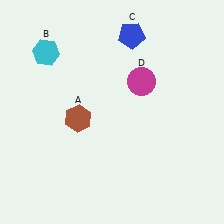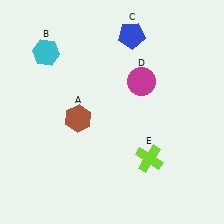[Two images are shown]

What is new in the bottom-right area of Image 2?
A lime cross (E) was added in the bottom-right area of Image 2.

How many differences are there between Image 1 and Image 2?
There is 1 difference between the two images.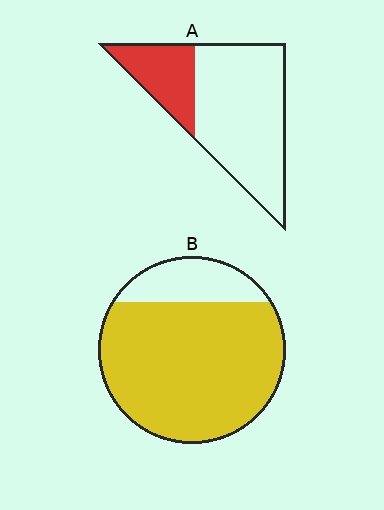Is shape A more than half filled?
No.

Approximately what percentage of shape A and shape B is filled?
A is approximately 25% and B is approximately 80%.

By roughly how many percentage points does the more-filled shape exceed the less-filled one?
By roughly 55 percentage points (B over A).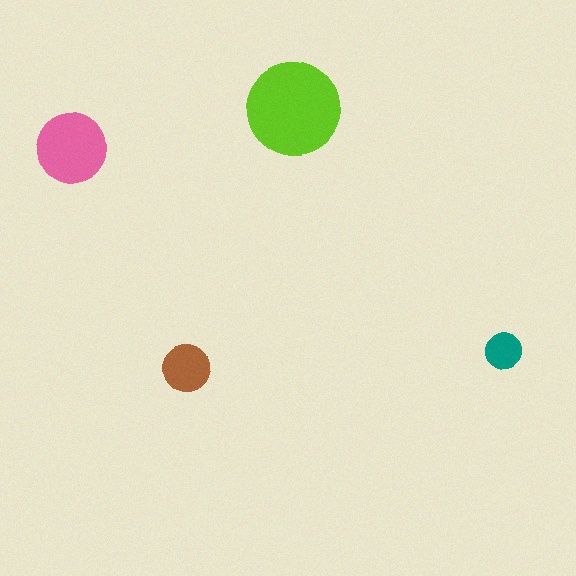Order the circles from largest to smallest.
the lime one, the pink one, the brown one, the teal one.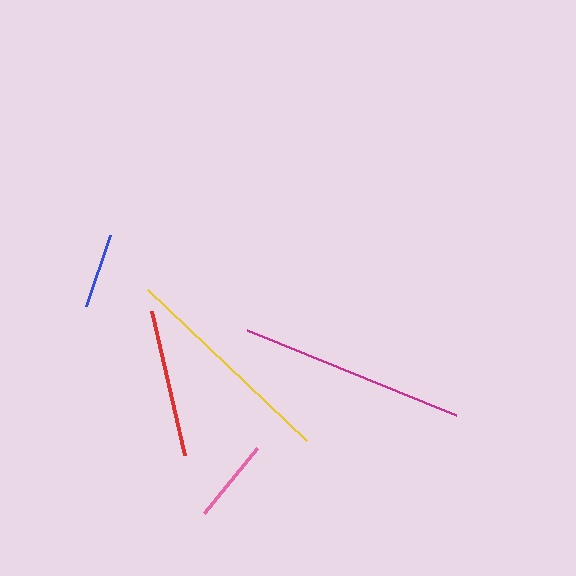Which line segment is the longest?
The magenta line is the longest at approximately 226 pixels.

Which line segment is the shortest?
The blue line is the shortest at approximately 75 pixels.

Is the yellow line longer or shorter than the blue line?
The yellow line is longer than the blue line.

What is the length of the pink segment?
The pink segment is approximately 84 pixels long.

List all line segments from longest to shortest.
From longest to shortest: magenta, yellow, red, pink, blue.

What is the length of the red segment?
The red segment is approximately 149 pixels long.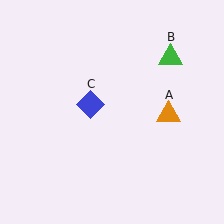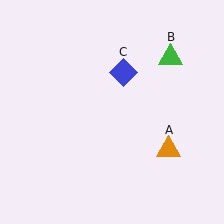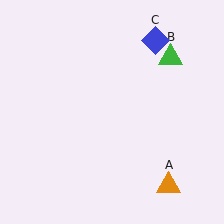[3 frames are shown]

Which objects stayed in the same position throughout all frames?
Green triangle (object B) remained stationary.